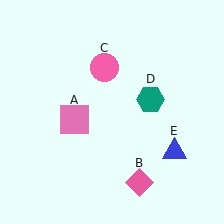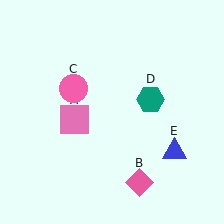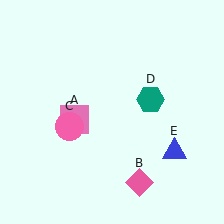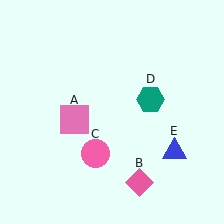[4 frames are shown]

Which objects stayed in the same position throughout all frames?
Pink square (object A) and pink diamond (object B) and teal hexagon (object D) and blue triangle (object E) remained stationary.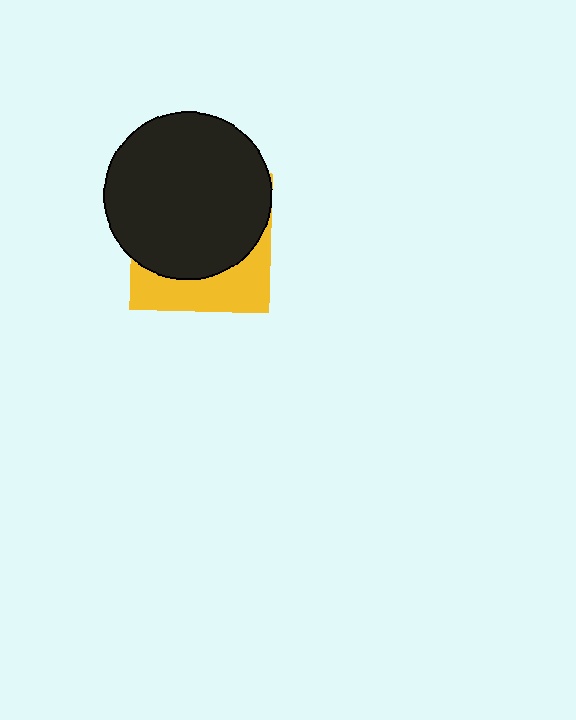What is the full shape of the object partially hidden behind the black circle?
The partially hidden object is a yellow square.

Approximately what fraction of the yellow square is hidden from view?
Roughly 69% of the yellow square is hidden behind the black circle.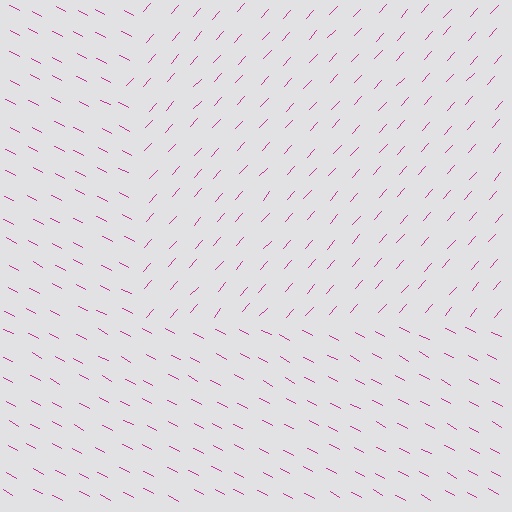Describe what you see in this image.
The image is filled with small magenta line segments. A rectangle region in the image has lines oriented differently from the surrounding lines, creating a visible texture boundary.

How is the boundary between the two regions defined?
The boundary is defined purely by a change in line orientation (approximately 76 degrees difference). All lines are the same color and thickness.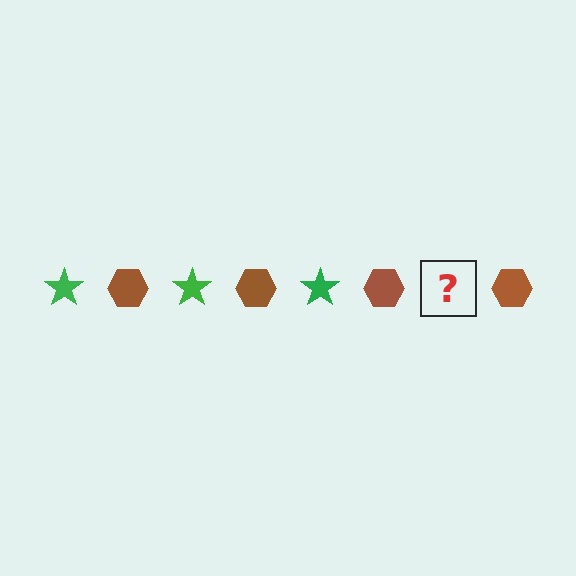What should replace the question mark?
The question mark should be replaced with a green star.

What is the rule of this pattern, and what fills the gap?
The rule is that the pattern alternates between green star and brown hexagon. The gap should be filled with a green star.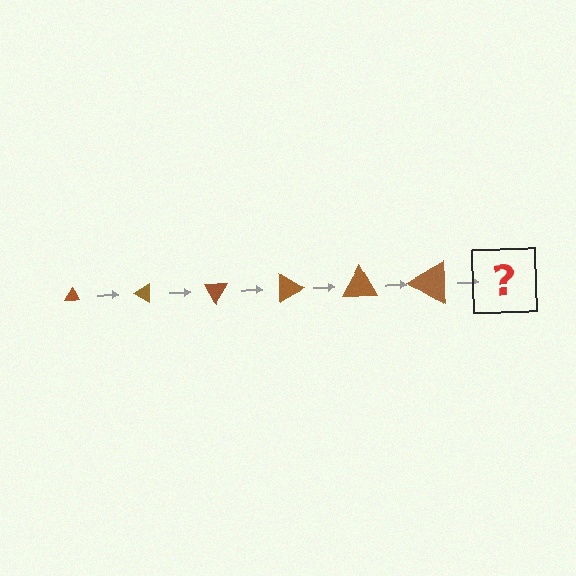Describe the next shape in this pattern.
It should be a triangle, larger than the previous one and rotated 180 degrees from the start.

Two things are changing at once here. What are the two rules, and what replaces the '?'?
The two rules are that the triangle grows larger each step and it rotates 30 degrees each step. The '?' should be a triangle, larger than the previous one and rotated 180 degrees from the start.